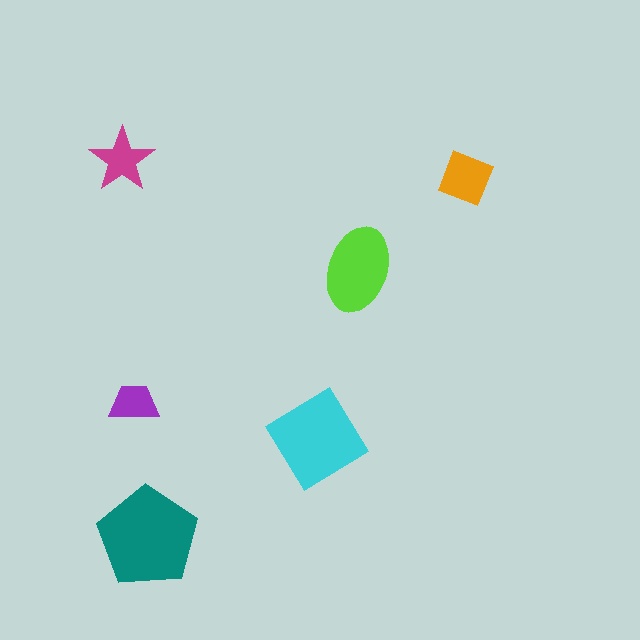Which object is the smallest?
The purple trapezoid.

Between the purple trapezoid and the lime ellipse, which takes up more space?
The lime ellipse.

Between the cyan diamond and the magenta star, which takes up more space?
The cyan diamond.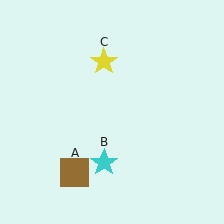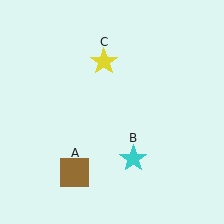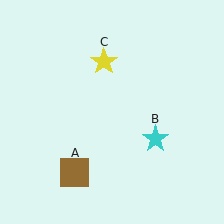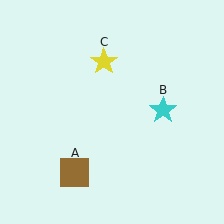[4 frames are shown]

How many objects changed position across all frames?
1 object changed position: cyan star (object B).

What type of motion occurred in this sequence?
The cyan star (object B) rotated counterclockwise around the center of the scene.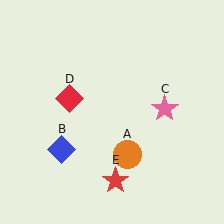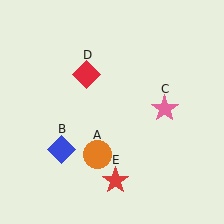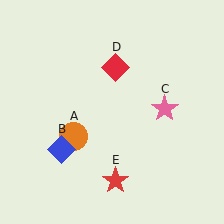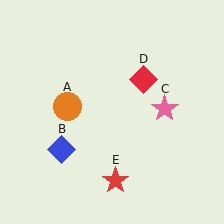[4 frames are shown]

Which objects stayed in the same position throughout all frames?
Blue diamond (object B) and pink star (object C) and red star (object E) remained stationary.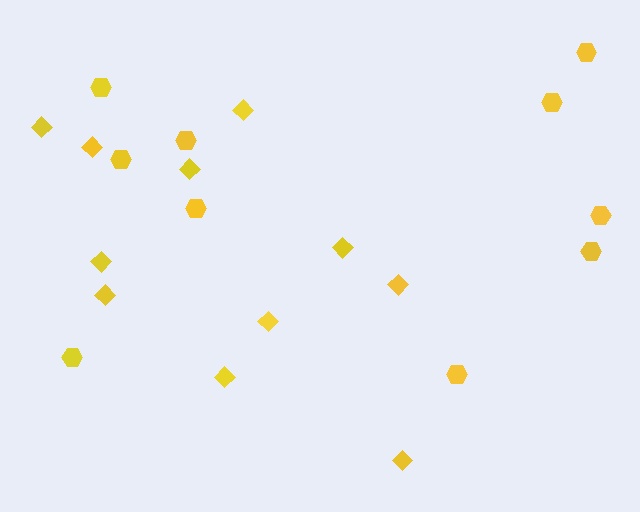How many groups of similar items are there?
There are 2 groups: one group of hexagons (10) and one group of diamonds (11).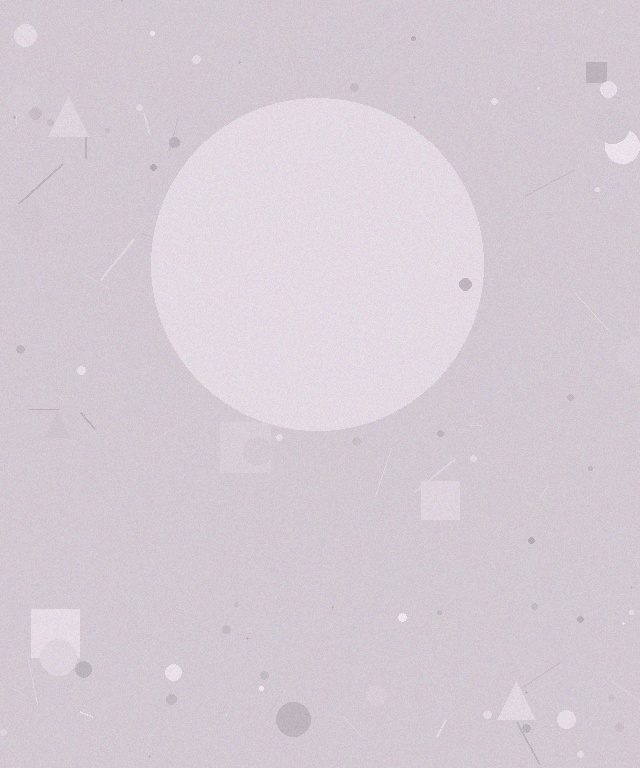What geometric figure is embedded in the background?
A circle is embedded in the background.